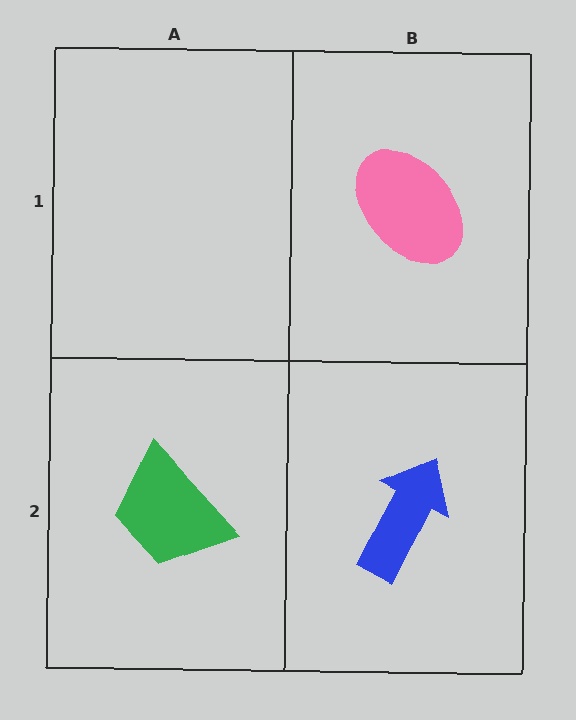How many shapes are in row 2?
2 shapes.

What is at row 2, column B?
A blue arrow.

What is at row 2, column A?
A green trapezoid.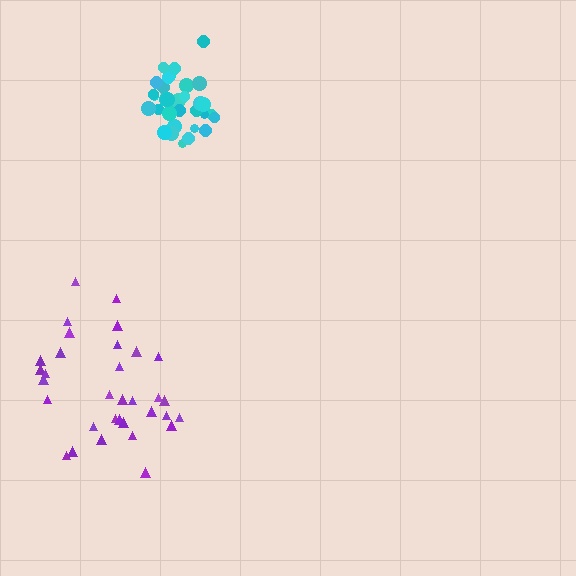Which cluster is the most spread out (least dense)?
Purple.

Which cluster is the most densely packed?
Cyan.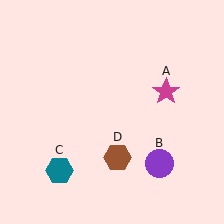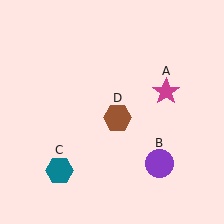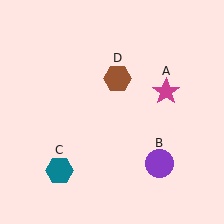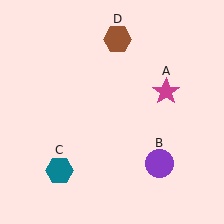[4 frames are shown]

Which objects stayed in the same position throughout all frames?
Magenta star (object A) and purple circle (object B) and teal hexagon (object C) remained stationary.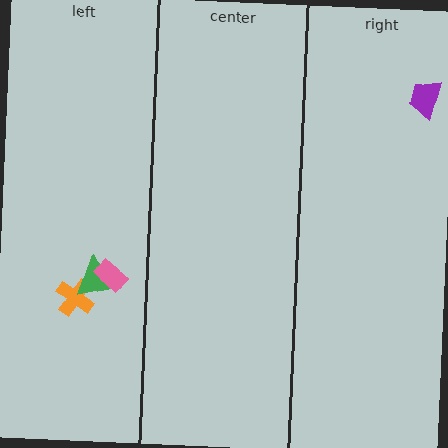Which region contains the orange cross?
The left region.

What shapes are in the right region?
The purple trapezoid.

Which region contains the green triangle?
The left region.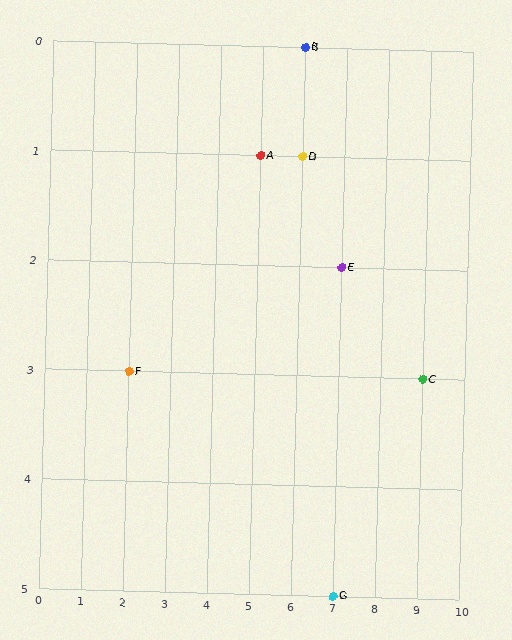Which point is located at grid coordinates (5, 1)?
Point A is at (5, 1).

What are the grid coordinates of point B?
Point B is at grid coordinates (6, 0).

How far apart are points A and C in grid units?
Points A and C are 4 columns and 2 rows apart (about 4.5 grid units diagonally).